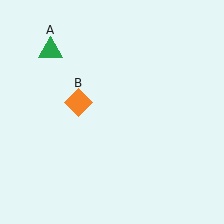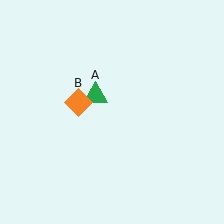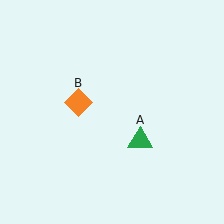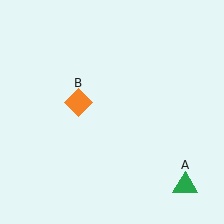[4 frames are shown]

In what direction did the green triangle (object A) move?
The green triangle (object A) moved down and to the right.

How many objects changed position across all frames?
1 object changed position: green triangle (object A).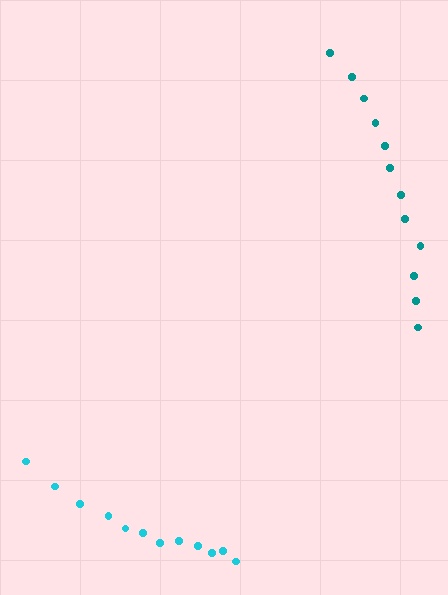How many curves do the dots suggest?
There are 2 distinct paths.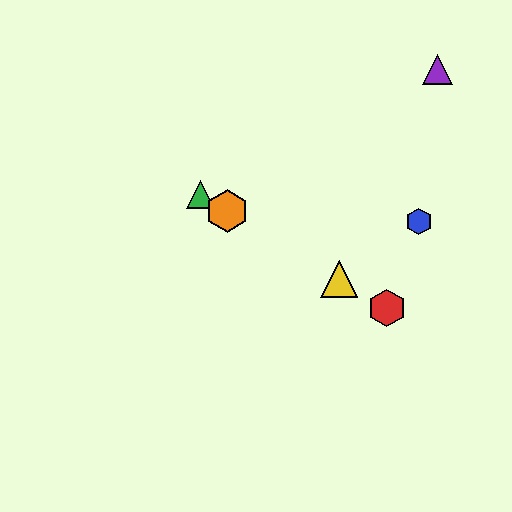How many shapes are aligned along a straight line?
4 shapes (the red hexagon, the green triangle, the yellow triangle, the orange hexagon) are aligned along a straight line.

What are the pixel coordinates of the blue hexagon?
The blue hexagon is at (419, 221).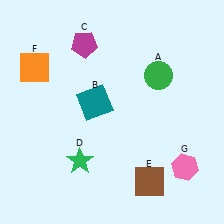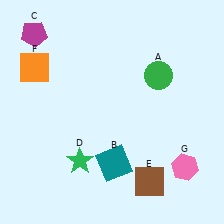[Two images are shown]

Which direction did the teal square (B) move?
The teal square (B) moved down.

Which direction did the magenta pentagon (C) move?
The magenta pentagon (C) moved left.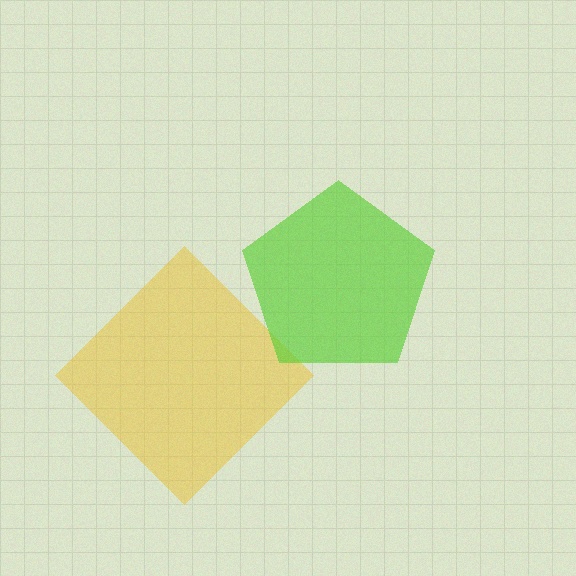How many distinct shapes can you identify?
There are 2 distinct shapes: a yellow diamond, a lime pentagon.